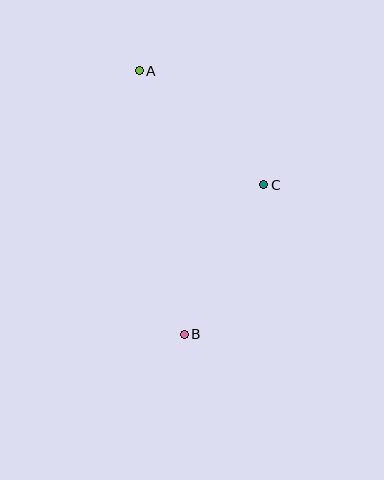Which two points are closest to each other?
Points A and C are closest to each other.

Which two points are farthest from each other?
Points A and B are farthest from each other.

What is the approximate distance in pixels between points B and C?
The distance between B and C is approximately 169 pixels.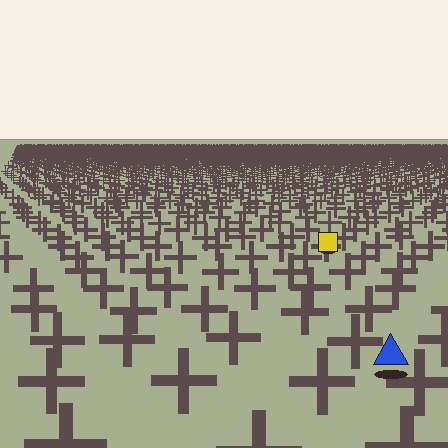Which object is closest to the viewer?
The blue triangle is closest. The texture marks near it are larger and more spread out.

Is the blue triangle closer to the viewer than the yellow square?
Yes. The blue triangle is closer — you can tell from the texture gradient: the ground texture is coarser near it.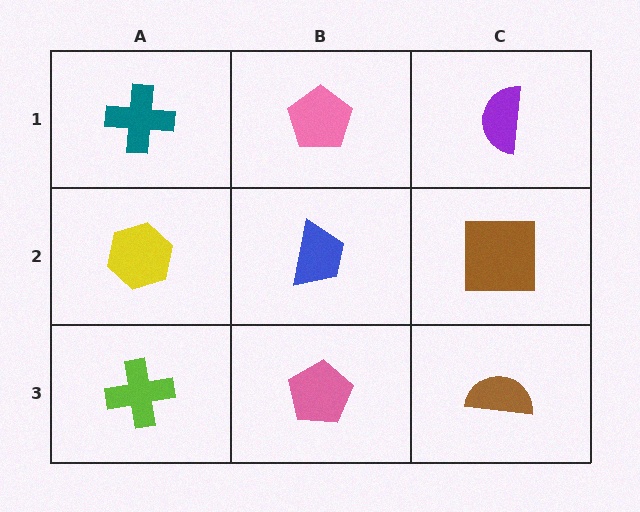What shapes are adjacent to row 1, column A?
A yellow hexagon (row 2, column A), a pink pentagon (row 1, column B).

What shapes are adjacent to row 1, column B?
A blue trapezoid (row 2, column B), a teal cross (row 1, column A), a purple semicircle (row 1, column C).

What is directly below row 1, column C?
A brown square.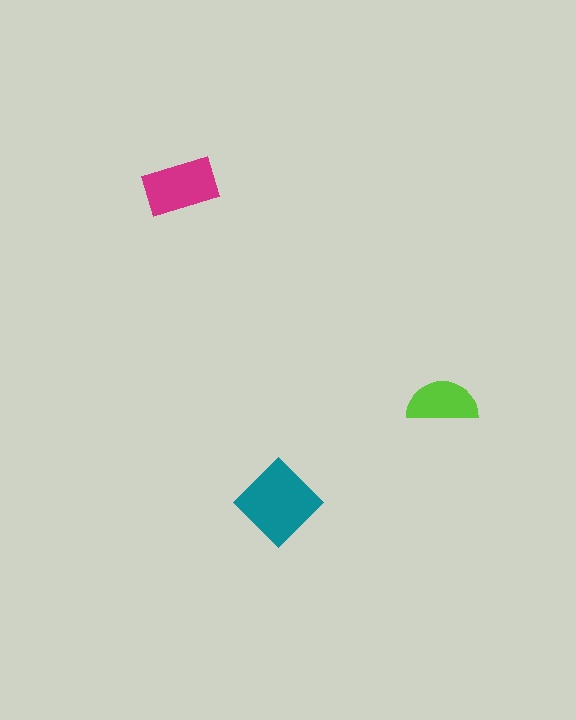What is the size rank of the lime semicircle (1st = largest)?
3rd.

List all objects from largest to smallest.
The teal diamond, the magenta rectangle, the lime semicircle.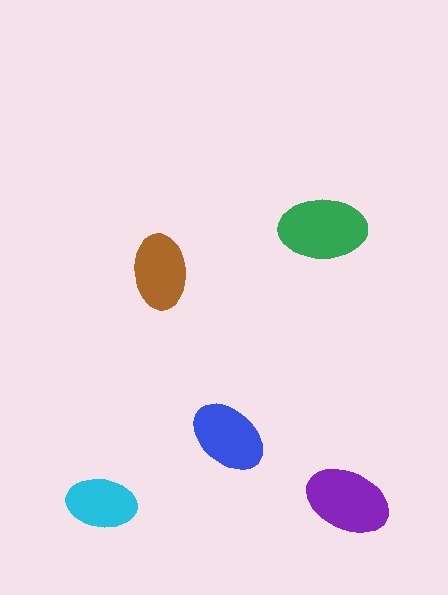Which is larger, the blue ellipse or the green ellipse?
The green one.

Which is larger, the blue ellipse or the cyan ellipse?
The blue one.